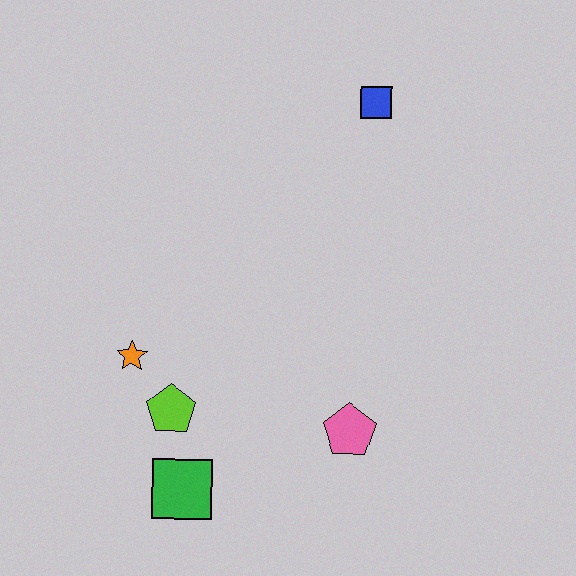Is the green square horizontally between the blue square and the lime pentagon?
Yes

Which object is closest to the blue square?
The pink pentagon is closest to the blue square.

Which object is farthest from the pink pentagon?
The blue square is farthest from the pink pentagon.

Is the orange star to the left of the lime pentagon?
Yes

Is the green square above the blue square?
No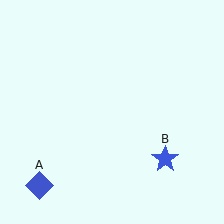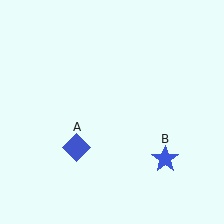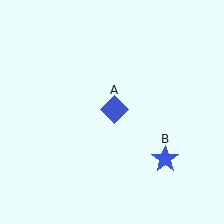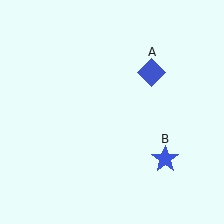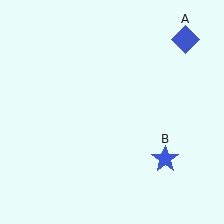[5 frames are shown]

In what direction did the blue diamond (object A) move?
The blue diamond (object A) moved up and to the right.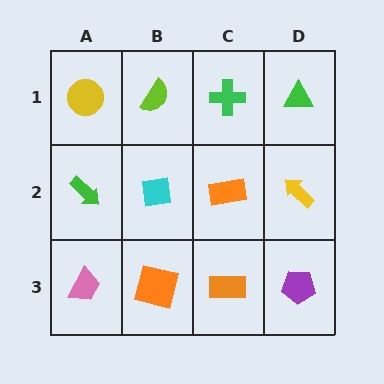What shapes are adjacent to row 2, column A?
A yellow circle (row 1, column A), a pink trapezoid (row 3, column A), a cyan square (row 2, column B).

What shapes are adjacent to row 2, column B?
A lime semicircle (row 1, column B), an orange square (row 3, column B), a green arrow (row 2, column A), an orange rectangle (row 2, column C).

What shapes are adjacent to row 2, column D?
A green triangle (row 1, column D), a purple pentagon (row 3, column D), an orange rectangle (row 2, column C).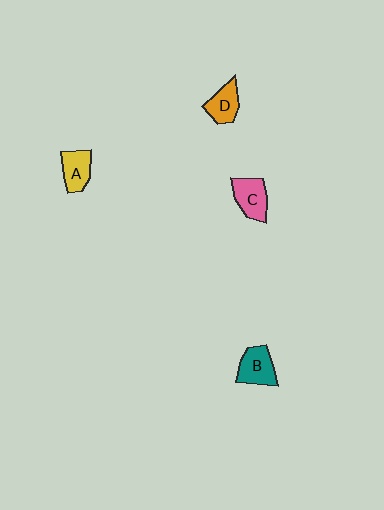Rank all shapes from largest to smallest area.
From largest to smallest: B (teal), C (pink), A (yellow), D (orange).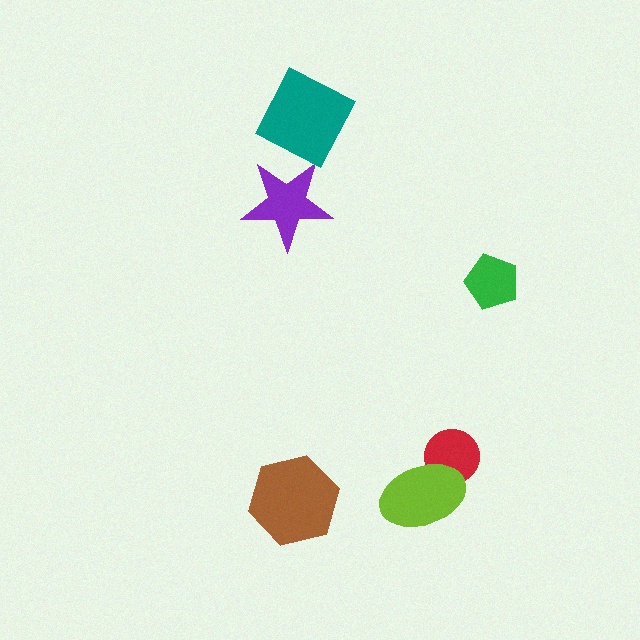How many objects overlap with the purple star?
0 objects overlap with the purple star.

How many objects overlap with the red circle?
1 object overlaps with the red circle.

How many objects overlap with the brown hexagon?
0 objects overlap with the brown hexagon.